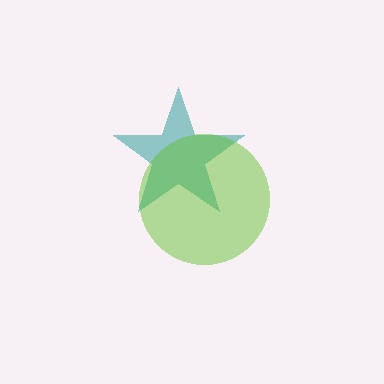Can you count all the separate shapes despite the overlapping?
Yes, there are 2 separate shapes.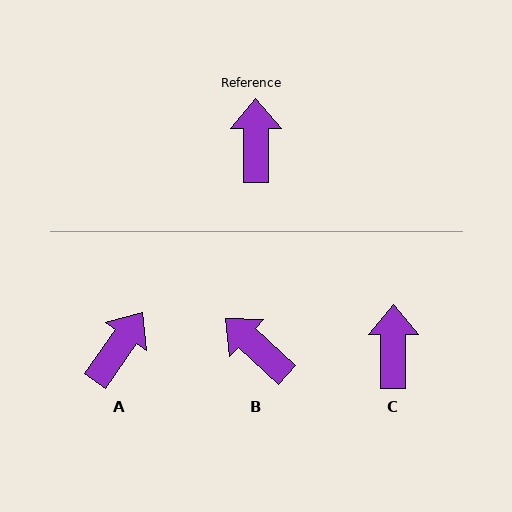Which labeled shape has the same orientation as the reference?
C.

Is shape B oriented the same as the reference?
No, it is off by about 47 degrees.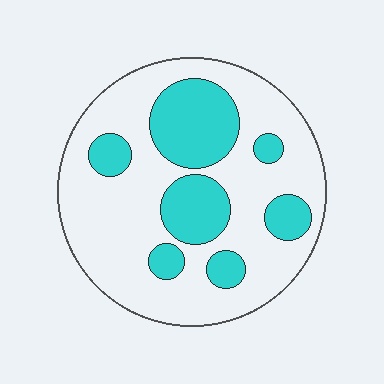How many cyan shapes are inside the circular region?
7.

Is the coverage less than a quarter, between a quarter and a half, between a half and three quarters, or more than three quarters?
Between a quarter and a half.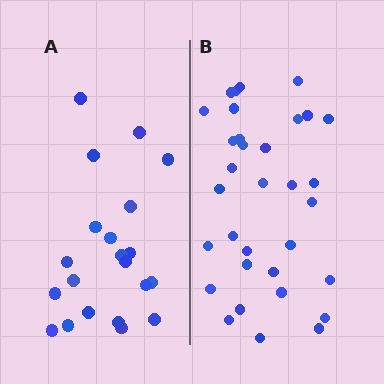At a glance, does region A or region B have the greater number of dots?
Region B (the right region) has more dots.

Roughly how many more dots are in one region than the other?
Region B has roughly 12 or so more dots than region A.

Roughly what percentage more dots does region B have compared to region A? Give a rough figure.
About 55% more.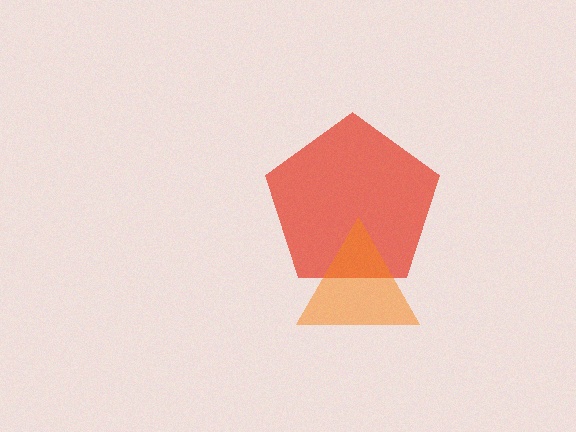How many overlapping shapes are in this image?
There are 2 overlapping shapes in the image.